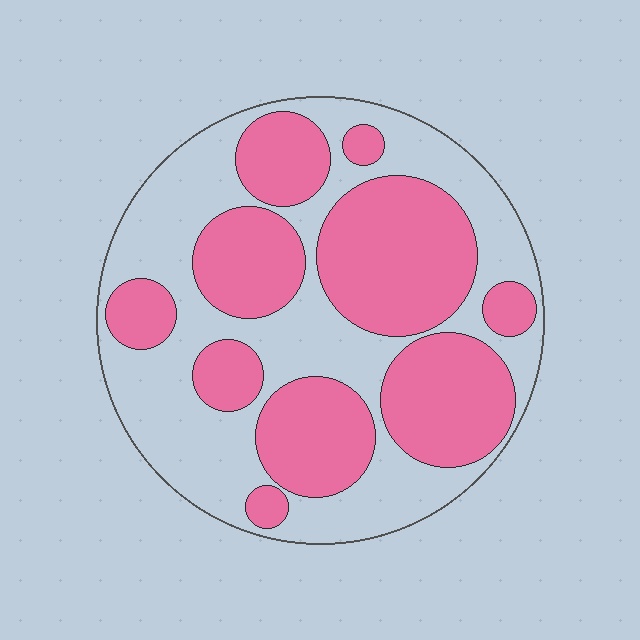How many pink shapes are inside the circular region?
10.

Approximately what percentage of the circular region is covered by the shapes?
Approximately 50%.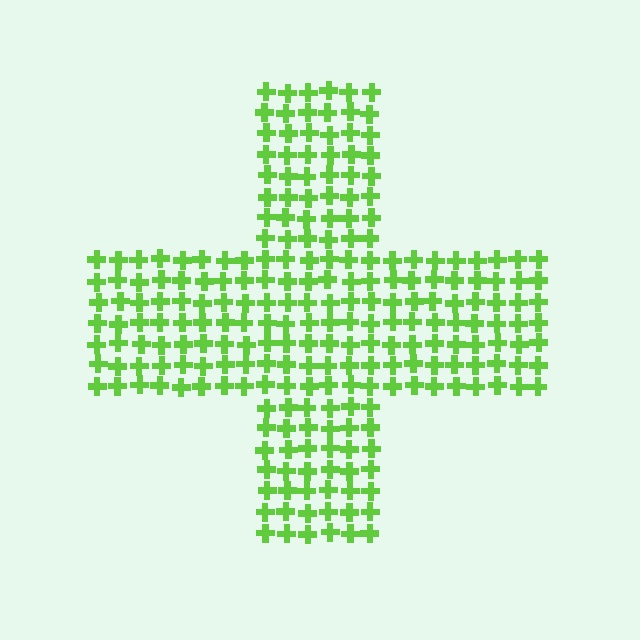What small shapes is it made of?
It is made of small crosses.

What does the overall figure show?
The overall figure shows a cross.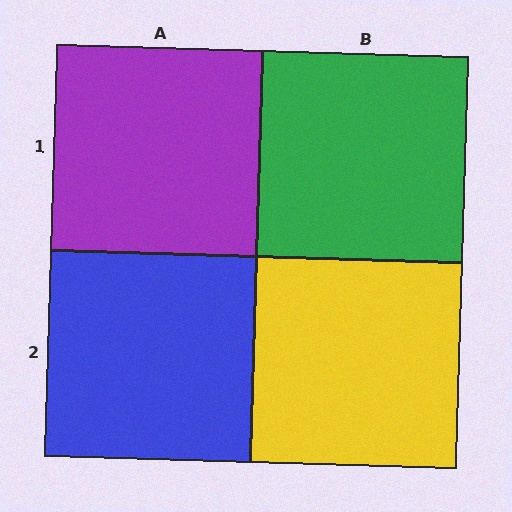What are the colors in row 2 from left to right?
Blue, yellow.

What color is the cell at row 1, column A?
Purple.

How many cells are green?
1 cell is green.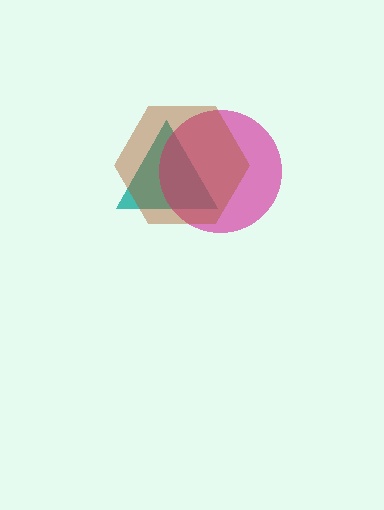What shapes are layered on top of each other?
The layered shapes are: a teal triangle, a magenta circle, a brown hexagon.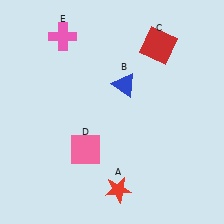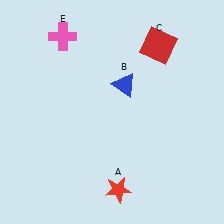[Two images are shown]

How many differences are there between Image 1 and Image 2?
There is 1 difference between the two images.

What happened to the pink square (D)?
The pink square (D) was removed in Image 2. It was in the bottom-left area of Image 1.